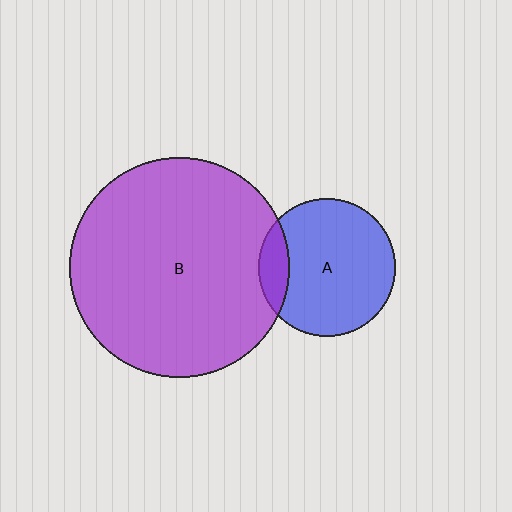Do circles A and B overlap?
Yes.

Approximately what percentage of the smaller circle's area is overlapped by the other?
Approximately 15%.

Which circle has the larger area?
Circle B (purple).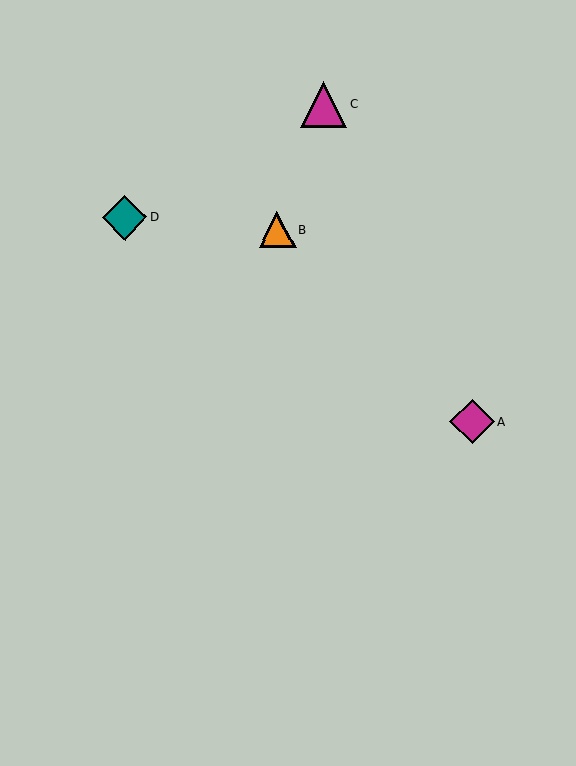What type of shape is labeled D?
Shape D is a teal diamond.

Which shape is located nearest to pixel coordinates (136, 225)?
The teal diamond (labeled D) at (125, 217) is nearest to that location.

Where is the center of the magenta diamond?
The center of the magenta diamond is at (472, 422).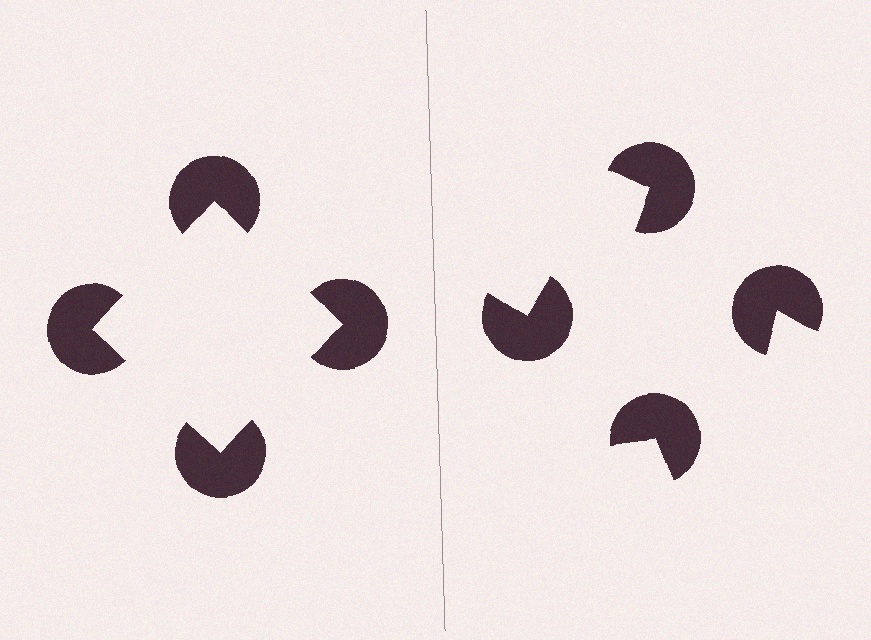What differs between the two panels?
The pac-man discs are positioned identically on both sides; only the wedge orientations differ. On the left they align to a square; on the right they are misaligned.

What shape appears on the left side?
An illusory square.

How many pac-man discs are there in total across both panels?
8 — 4 on each side.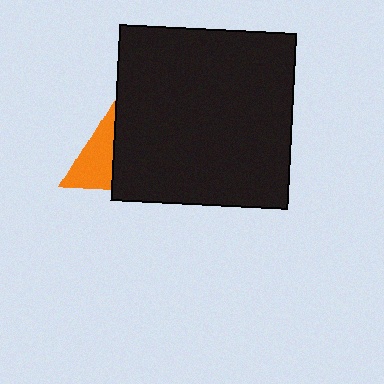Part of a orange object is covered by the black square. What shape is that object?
It is a triangle.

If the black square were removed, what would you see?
You would see the complete orange triangle.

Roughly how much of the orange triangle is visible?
About half of it is visible (roughly 50%).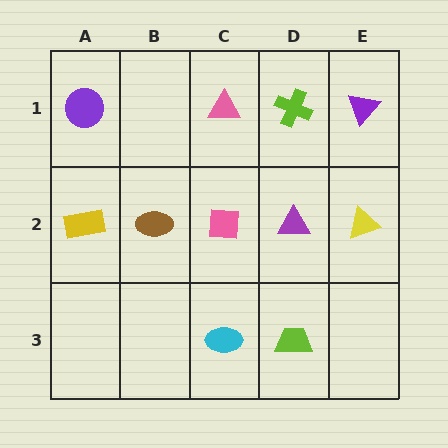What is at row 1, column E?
A purple triangle.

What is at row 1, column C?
A pink triangle.